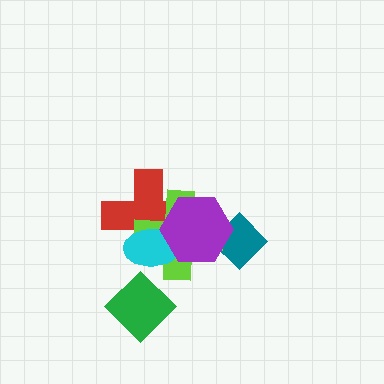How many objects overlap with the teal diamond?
2 objects overlap with the teal diamond.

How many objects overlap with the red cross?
3 objects overlap with the red cross.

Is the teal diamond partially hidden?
Yes, it is partially covered by another shape.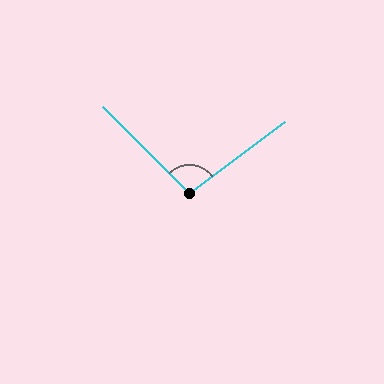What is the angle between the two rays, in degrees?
Approximately 98 degrees.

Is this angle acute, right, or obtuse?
It is obtuse.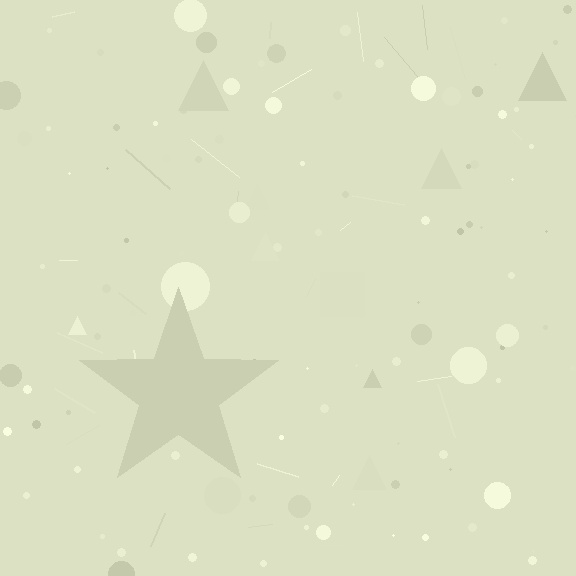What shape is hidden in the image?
A star is hidden in the image.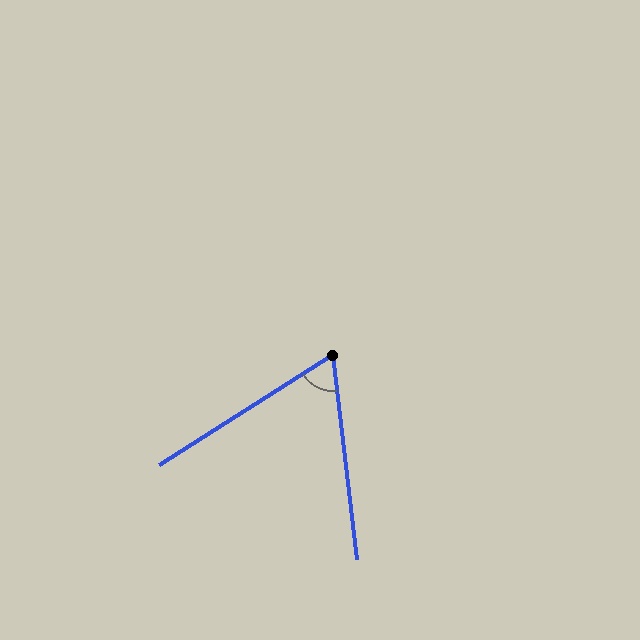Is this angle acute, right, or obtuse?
It is acute.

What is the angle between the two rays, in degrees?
Approximately 64 degrees.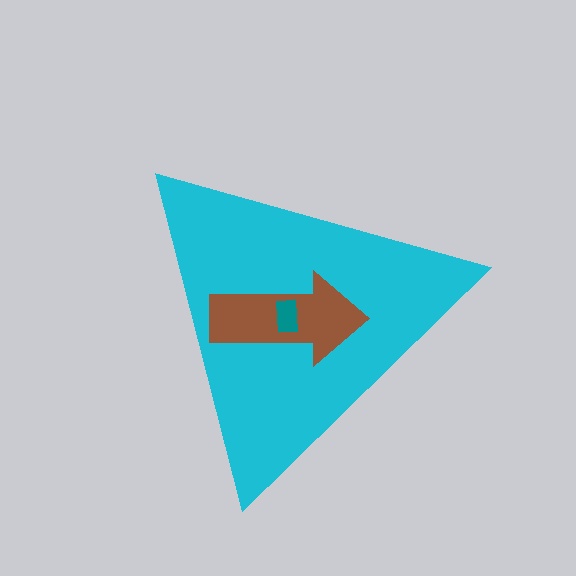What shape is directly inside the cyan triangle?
The brown arrow.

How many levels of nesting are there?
3.